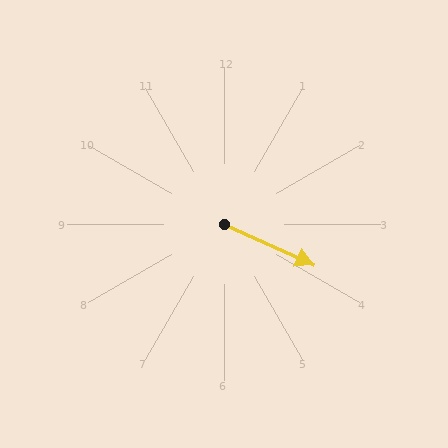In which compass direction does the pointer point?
Southeast.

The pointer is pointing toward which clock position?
Roughly 4 o'clock.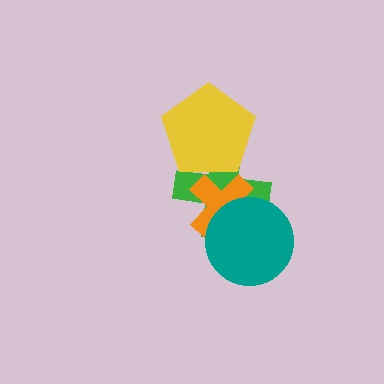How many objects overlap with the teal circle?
2 objects overlap with the teal circle.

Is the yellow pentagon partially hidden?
No, no other shape covers it.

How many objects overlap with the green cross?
3 objects overlap with the green cross.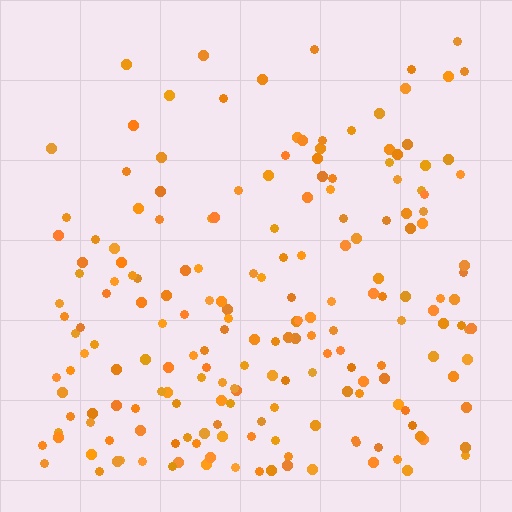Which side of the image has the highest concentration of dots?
The bottom.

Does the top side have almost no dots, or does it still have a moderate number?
Still a moderate number, just noticeably fewer than the bottom.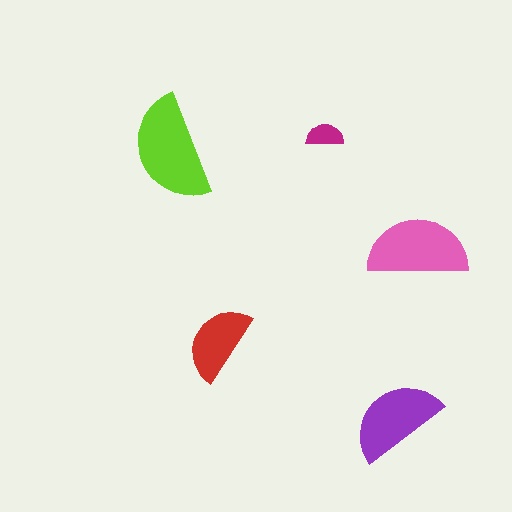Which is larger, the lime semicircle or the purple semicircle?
The lime one.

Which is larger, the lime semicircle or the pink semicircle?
The lime one.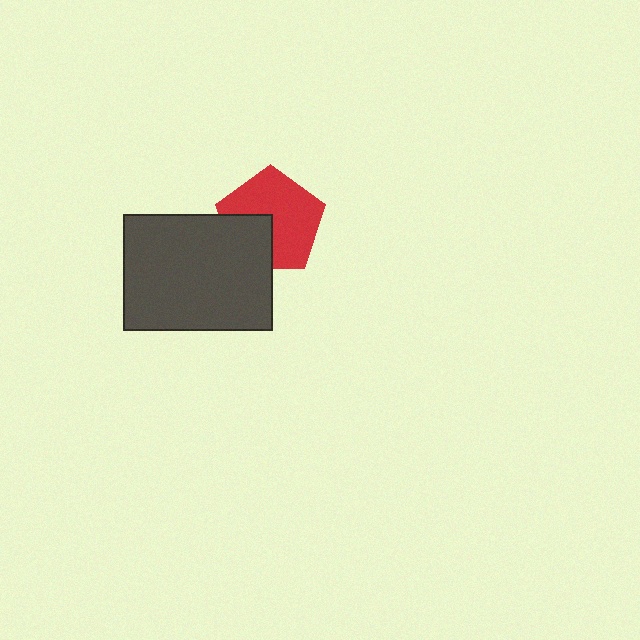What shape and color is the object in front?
The object in front is a dark gray rectangle.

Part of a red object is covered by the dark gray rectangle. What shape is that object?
It is a pentagon.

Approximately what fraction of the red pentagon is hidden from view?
Roughly 32% of the red pentagon is hidden behind the dark gray rectangle.